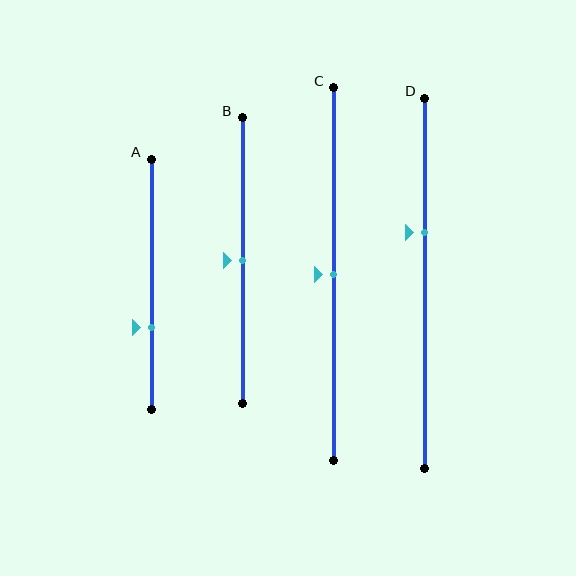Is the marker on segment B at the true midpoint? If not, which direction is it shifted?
Yes, the marker on segment B is at the true midpoint.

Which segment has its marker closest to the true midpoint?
Segment B has its marker closest to the true midpoint.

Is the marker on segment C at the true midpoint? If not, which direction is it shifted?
Yes, the marker on segment C is at the true midpoint.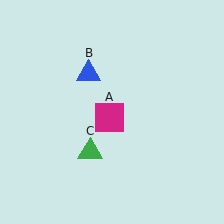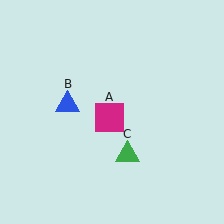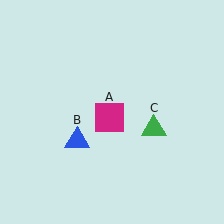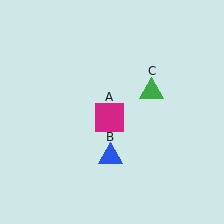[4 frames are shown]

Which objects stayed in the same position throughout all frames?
Magenta square (object A) remained stationary.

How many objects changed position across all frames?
2 objects changed position: blue triangle (object B), green triangle (object C).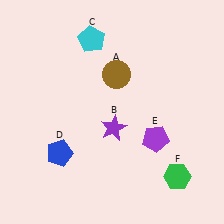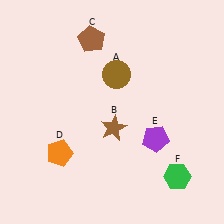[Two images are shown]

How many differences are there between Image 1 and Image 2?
There are 3 differences between the two images.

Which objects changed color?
B changed from purple to brown. C changed from cyan to brown. D changed from blue to orange.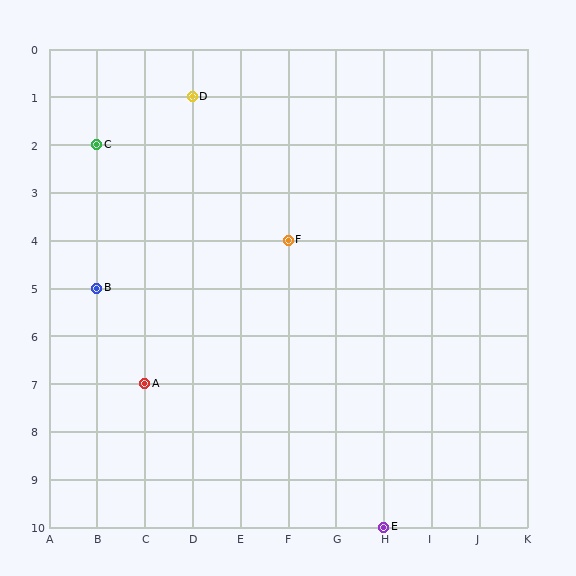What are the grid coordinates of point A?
Point A is at grid coordinates (C, 7).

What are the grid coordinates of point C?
Point C is at grid coordinates (B, 2).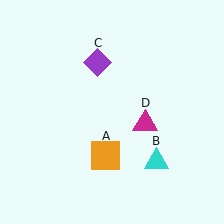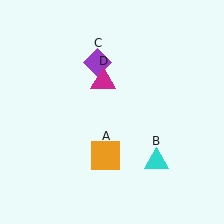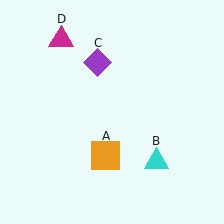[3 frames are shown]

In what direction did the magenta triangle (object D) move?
The magenta triangle (object D) moved up and to the left.